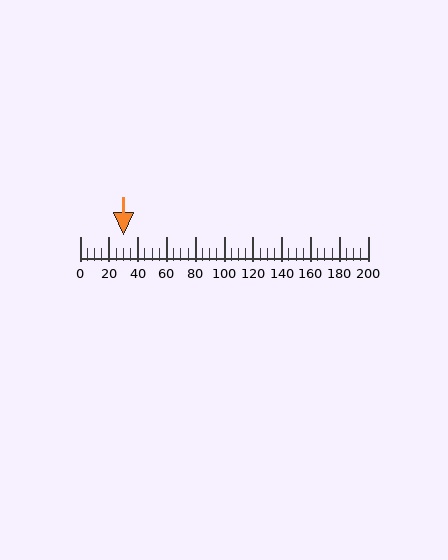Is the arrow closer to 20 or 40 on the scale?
The arrow is closer to 40.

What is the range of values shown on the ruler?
The ruler shows values from 0 to 200.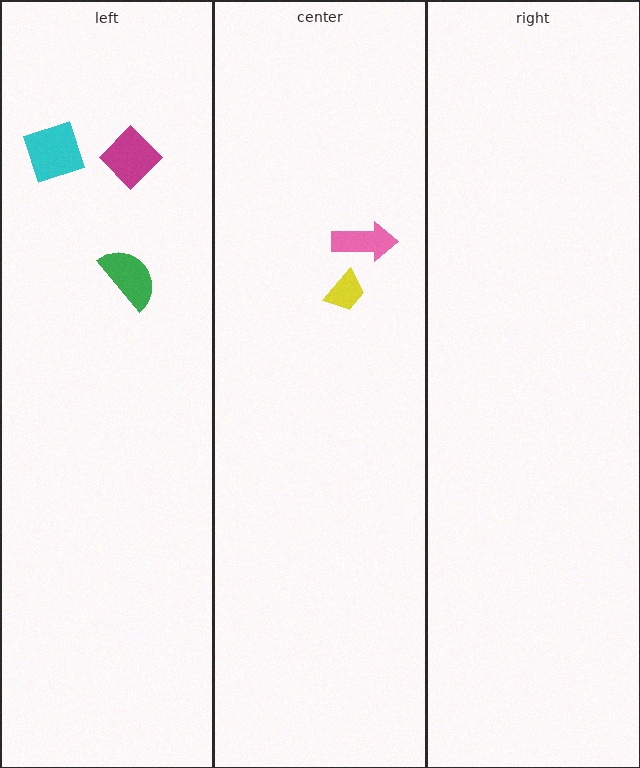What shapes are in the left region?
The cyan square, the magenta diamond, the green semicircle.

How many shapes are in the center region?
2.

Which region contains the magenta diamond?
The left region.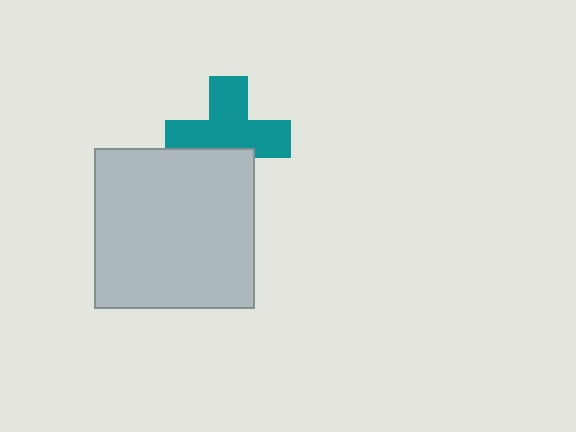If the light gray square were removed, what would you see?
You would see the complete teal cross.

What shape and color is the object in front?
The object in front is a light gray square.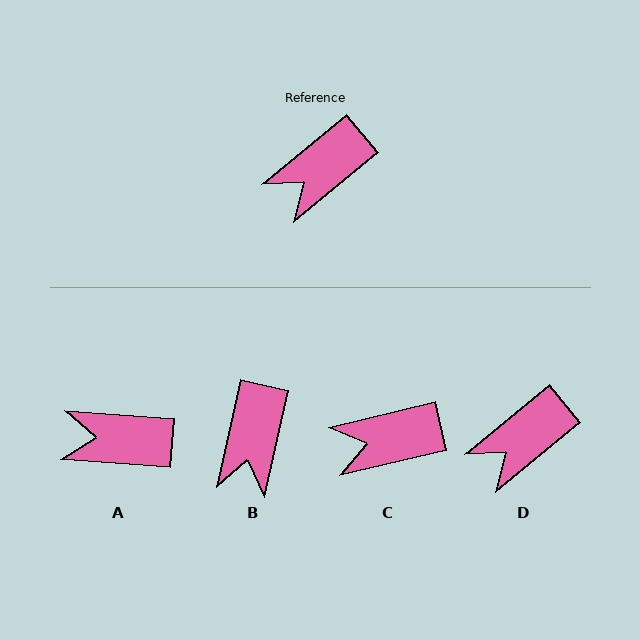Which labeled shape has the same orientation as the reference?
D.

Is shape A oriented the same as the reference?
No, it is off by about 44 degrees.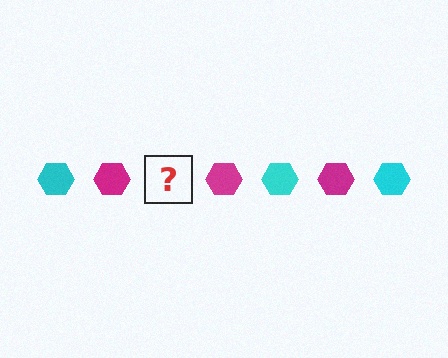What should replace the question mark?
The question mark should be replaced with a cyan hexagon.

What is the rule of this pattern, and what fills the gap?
The rule is that the pattern cycles through cyan, magenta hexagons. The gap should be filled with a cyan hexagon.